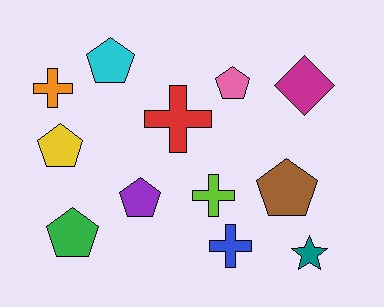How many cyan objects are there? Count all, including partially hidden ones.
There is 1 cyan object.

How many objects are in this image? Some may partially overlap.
There are 12 objects.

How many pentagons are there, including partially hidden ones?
There are 6 pentagons.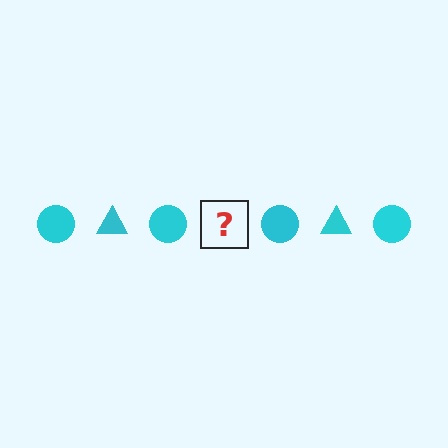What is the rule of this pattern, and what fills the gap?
The rule is that the pattern cycles through circle, triangle shapes in cyan. The gap should be filled with a cyan triangle.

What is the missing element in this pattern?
The missing element is a cyan triangle.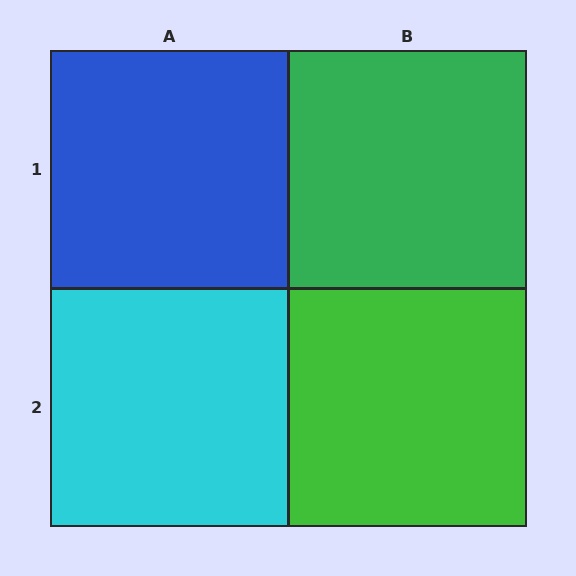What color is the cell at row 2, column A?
Cyan.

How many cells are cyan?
1 cell is cyan.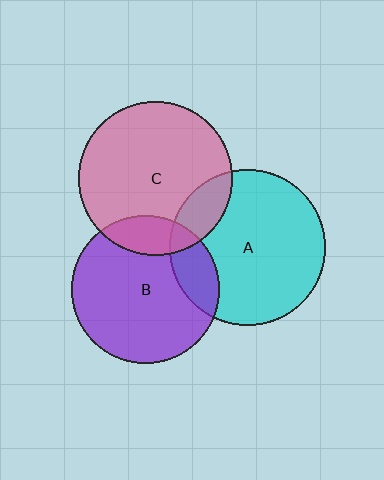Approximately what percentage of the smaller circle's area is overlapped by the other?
Approximately 15%.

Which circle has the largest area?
Circle A (cyan).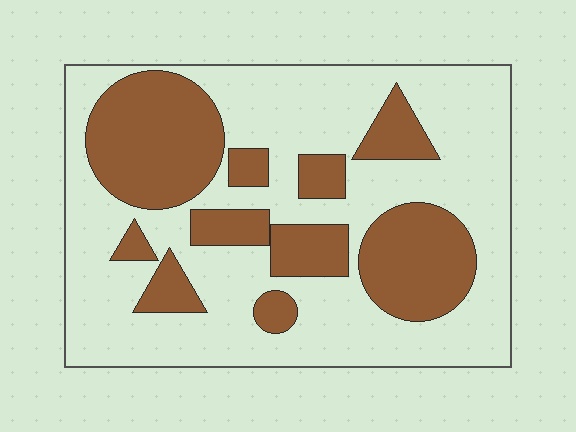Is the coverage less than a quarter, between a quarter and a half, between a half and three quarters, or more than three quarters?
Between a quarter and a half.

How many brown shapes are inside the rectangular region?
10.